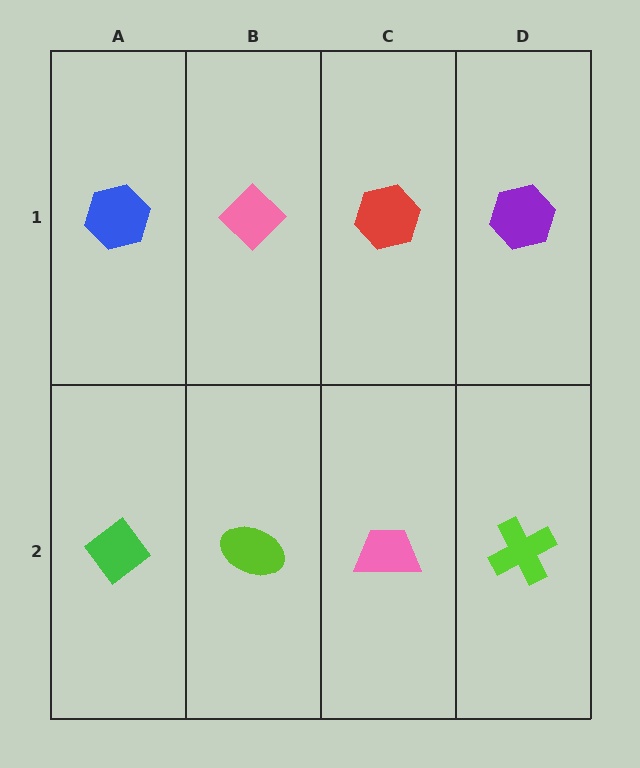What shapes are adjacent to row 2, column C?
A red hexagon (row 1, column C), a lime ellipse (row 2, column B), a lime cross (row 2, column D).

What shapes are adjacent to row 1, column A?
A green diamond (row 2, column A), a pink diamond (row 1, column B).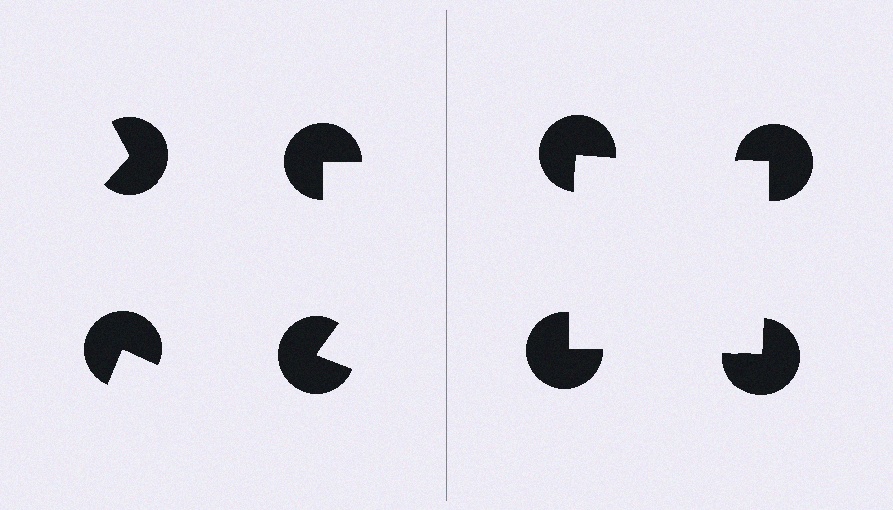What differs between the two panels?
The pac-man discs are positioned identically on both sides; only the wedge orientations differ. On the right they align to a square; on the left they are misaligned.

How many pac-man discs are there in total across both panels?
8 — 4 on each side.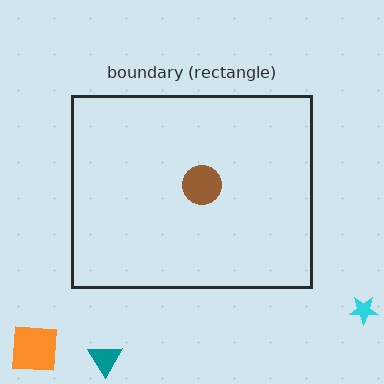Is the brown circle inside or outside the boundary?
Inside.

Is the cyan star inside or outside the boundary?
Outside.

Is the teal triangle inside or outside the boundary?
Outside.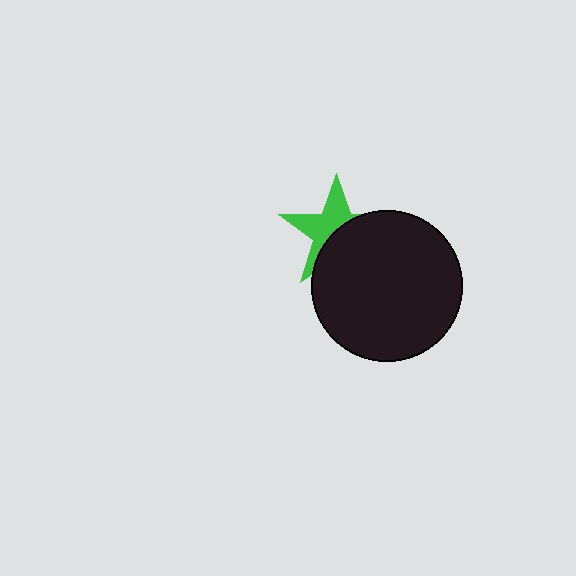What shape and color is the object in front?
The object in front is a black circle.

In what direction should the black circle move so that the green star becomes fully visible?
The black circle should move toward the lower-right. That is the shortest direction to clear the overlap and leave the green star fully visible.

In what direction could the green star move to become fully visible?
The green star could move toward the upper-left. That would shift it out from behind the black circle entirely.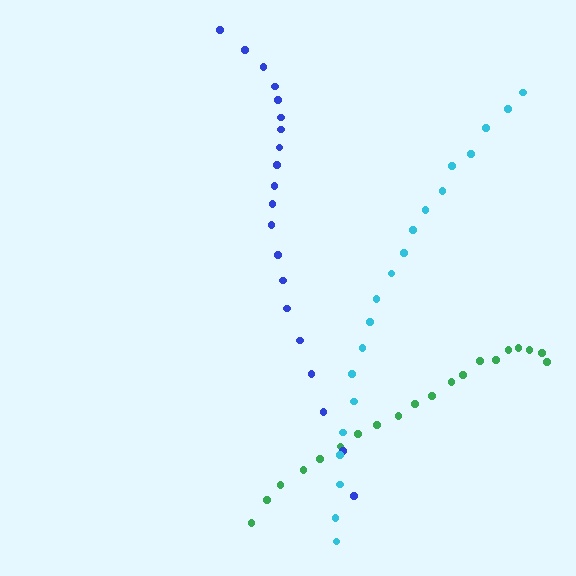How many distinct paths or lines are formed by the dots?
There are 3 distinct paths.